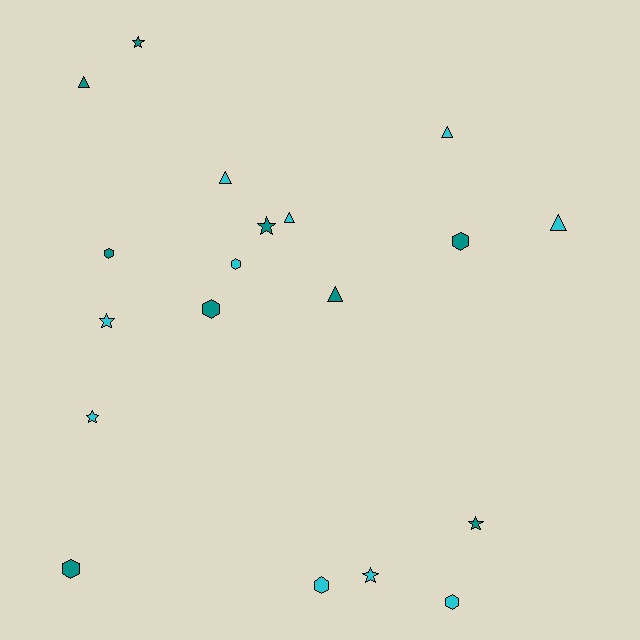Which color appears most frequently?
Cyan, with 10 objects.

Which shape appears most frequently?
Hexagon, with 7 objects.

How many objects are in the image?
There are 19 objects.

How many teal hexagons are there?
There are 4 teal hexagons.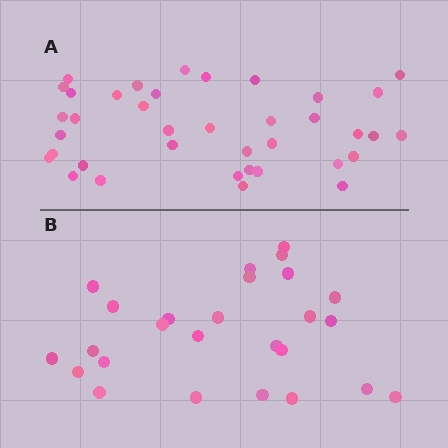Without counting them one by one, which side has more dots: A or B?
Region A (the top region) has more dots.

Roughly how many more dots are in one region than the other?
Region A has roughly 12 or so more dots than region B.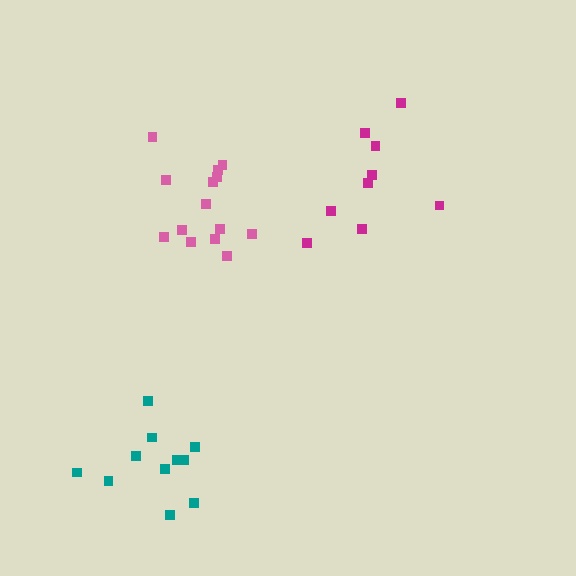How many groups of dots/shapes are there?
There are 3 groups.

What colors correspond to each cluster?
The clusters are colored: teal, magenta, pink.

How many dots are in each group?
Group 1: 11 dots, Group 2: 9 dots, Group 3: 14 dots (34 total).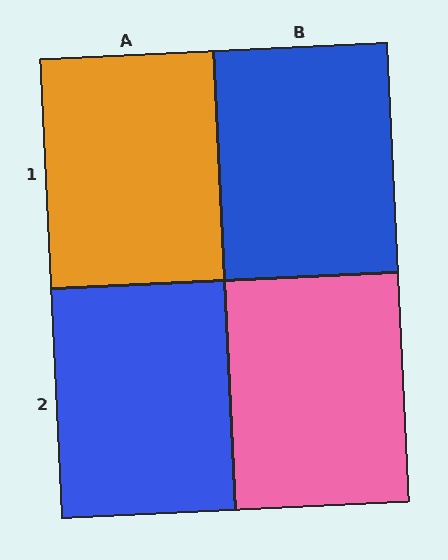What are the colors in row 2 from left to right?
Blue, pink.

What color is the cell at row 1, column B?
Blue.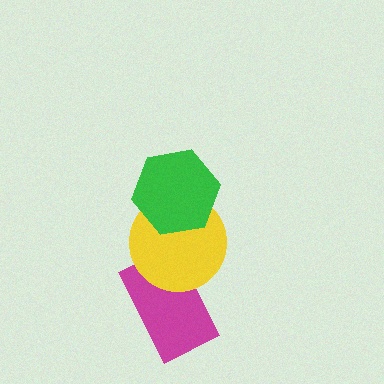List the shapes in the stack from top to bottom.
From top to bottom: the green hexagon, the yellow circle, the magenta rectangle.